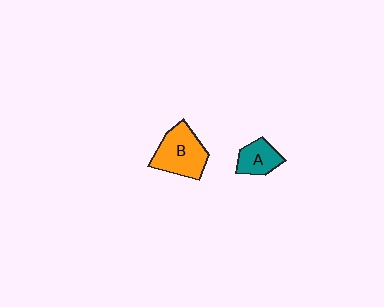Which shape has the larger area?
Shape B (orange).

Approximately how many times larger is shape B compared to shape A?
Approximately 1.7 times.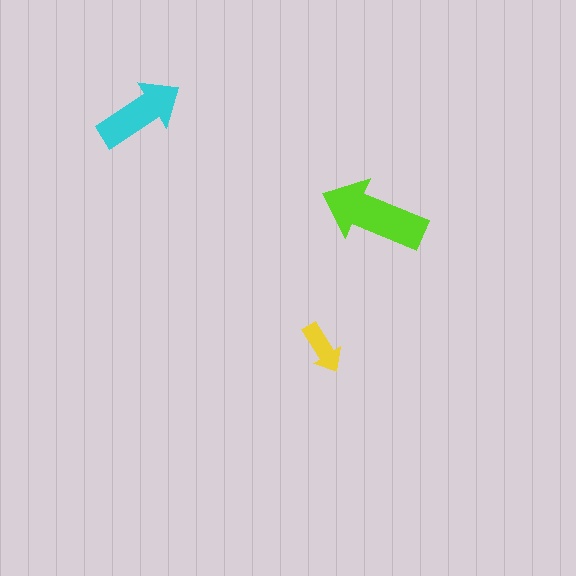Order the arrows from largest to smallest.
the lime one, the cyan one, the yellow one.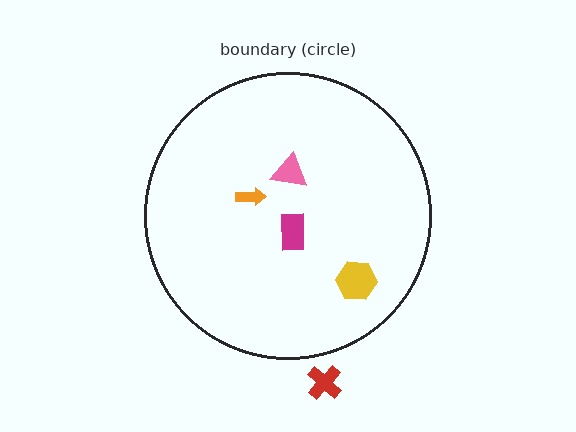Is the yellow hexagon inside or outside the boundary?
Inside.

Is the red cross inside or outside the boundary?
Outside.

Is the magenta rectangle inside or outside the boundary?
Inside.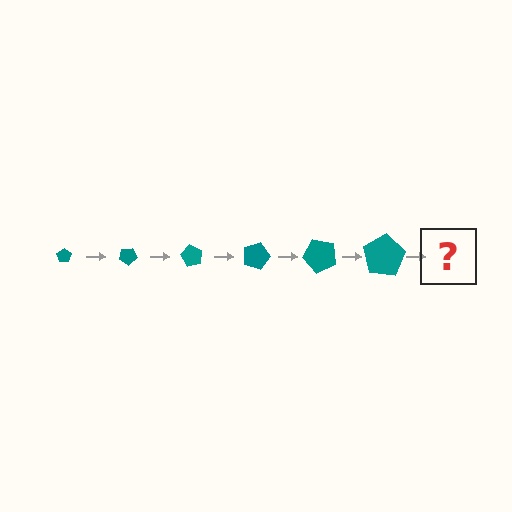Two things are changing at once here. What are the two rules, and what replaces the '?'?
The two rules are that the pentagon grows larger each step and it rotates 30 degrees each step. The '?' should be a pentagon, larger than the previous one and rotated 180 degrees from the start.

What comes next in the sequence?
The next element should be a pentagon, larger than the previous one and rotated 180 degrees from the start.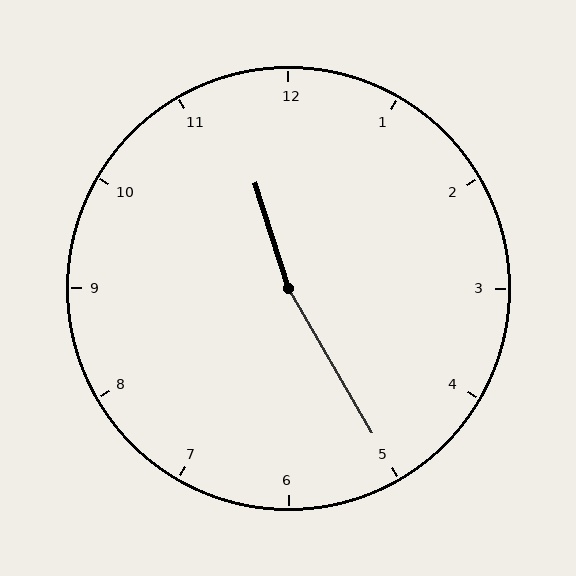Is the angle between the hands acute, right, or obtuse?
It is obtuse.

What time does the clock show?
11:25.